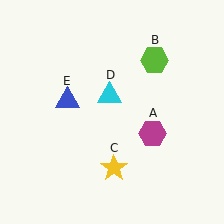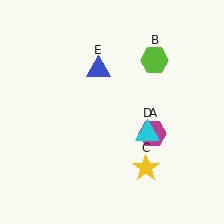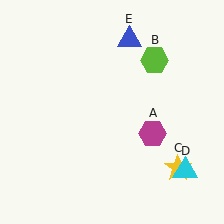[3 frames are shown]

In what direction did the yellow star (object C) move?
The yellow star (object C) moved right.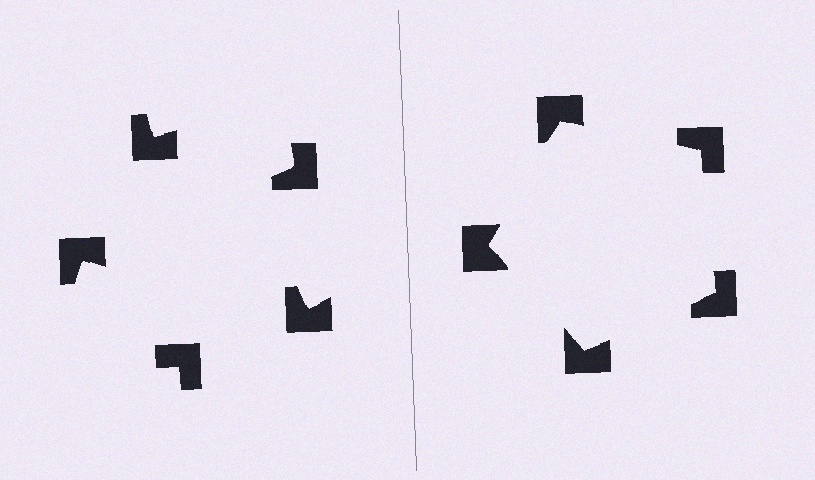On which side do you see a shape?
An illusory pentagon appears on the right side. On the left side the wedge cuts are rotated, so no coherent shape forms.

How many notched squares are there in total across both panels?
10 — 5 on each side.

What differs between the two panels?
The notched squares are positioned identically on both sides; only the wedge orientations differ. On the right they align to a pentagon; on the left they are misaligned.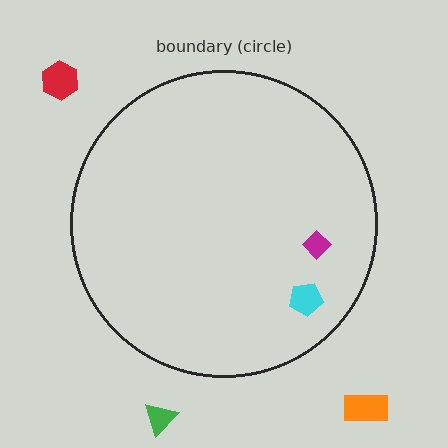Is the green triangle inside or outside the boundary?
Outside.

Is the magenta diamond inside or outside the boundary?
Inside.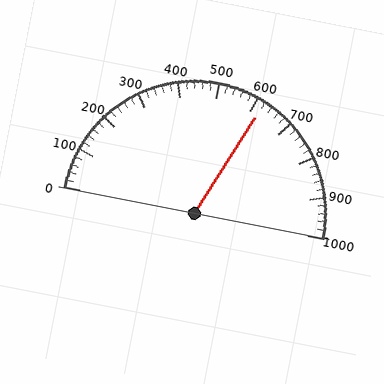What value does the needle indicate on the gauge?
The needle indicates approximately 620.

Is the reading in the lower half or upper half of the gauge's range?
The reading is in the upper half of the range (0 to 1000).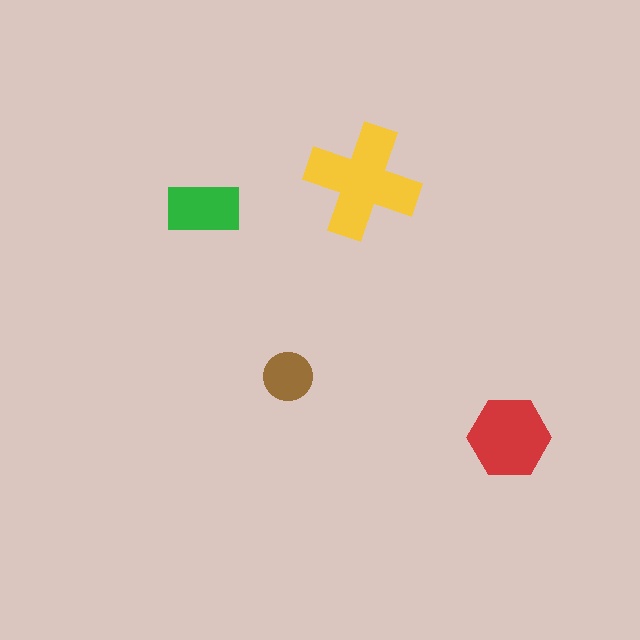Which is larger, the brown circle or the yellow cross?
The yellow cross.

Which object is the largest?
The yellow cross.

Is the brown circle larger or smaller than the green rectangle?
Smaller.